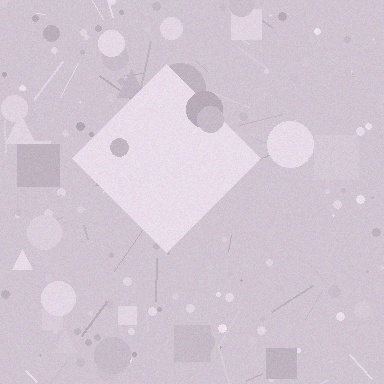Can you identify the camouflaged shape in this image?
The camouflaged shape is a diamond.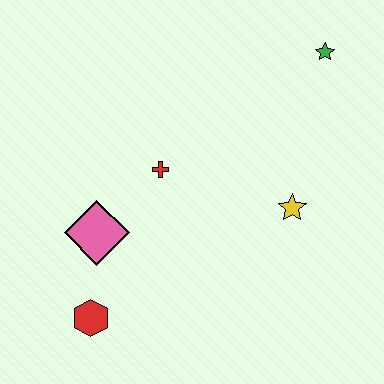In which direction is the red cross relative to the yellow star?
The red cross is to the left of the yellow star.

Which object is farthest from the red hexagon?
The green star is farthest from the red hexagon.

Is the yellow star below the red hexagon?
No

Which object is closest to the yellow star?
The red cross is closest to the yellow star.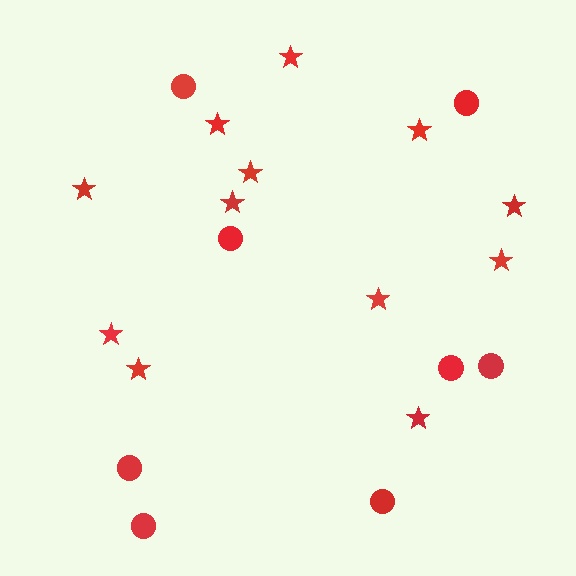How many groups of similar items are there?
There are 2 groups: one group of circles (8) and one group of stars (12).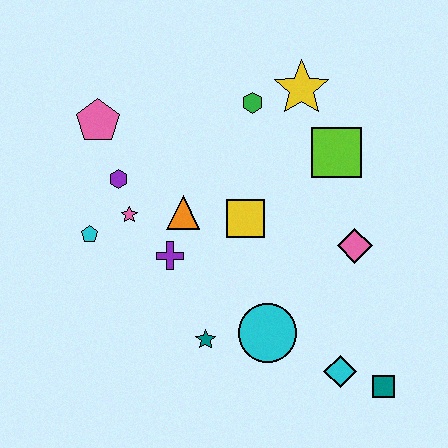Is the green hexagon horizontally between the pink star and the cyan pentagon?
No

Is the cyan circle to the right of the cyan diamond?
No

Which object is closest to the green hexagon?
The yellow star is closest to the green hexagon.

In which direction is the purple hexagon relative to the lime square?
The purple hexagon is to the left of the lime square.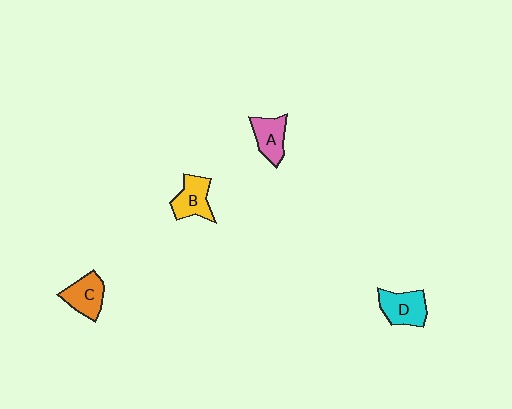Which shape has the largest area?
Shape D (cyan).